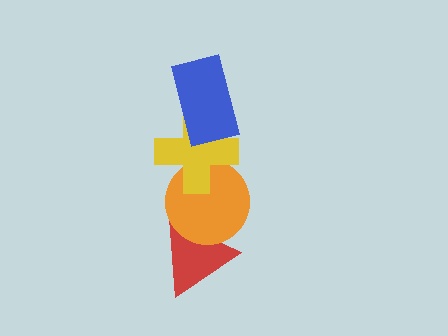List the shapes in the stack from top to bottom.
From top to bottom: the blue rectangle, the yellow cross, the orange circle, the red triangle.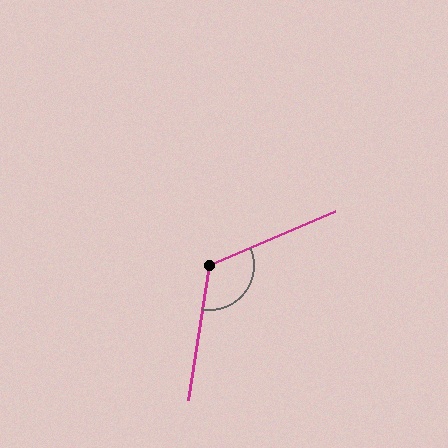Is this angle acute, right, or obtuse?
It is obtuse.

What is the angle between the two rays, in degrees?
Approximately 122 degrees.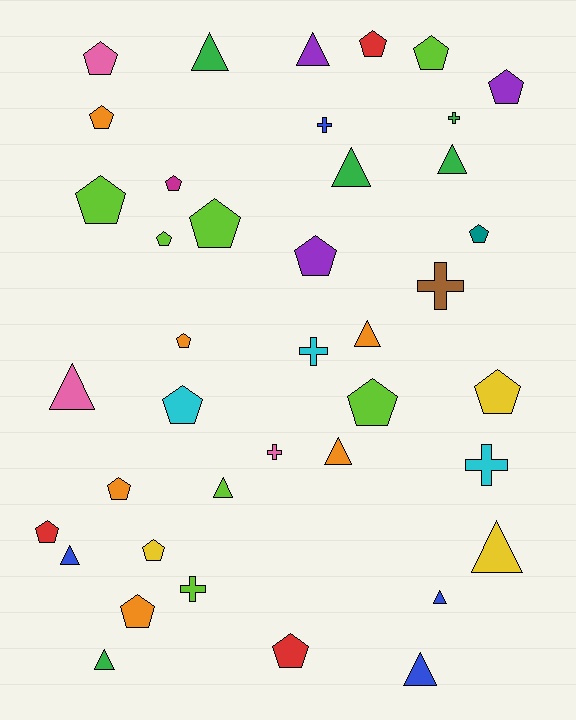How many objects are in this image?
There are 40 objects.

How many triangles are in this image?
There are 13 triangles.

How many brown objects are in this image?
There is 1 brown object.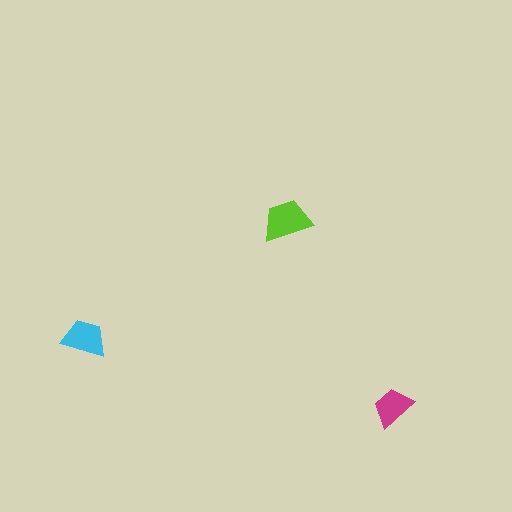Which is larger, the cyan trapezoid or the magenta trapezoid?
The cyan one.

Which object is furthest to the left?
The cyan trapezoid is leftmost.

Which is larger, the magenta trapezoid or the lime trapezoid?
The lime one.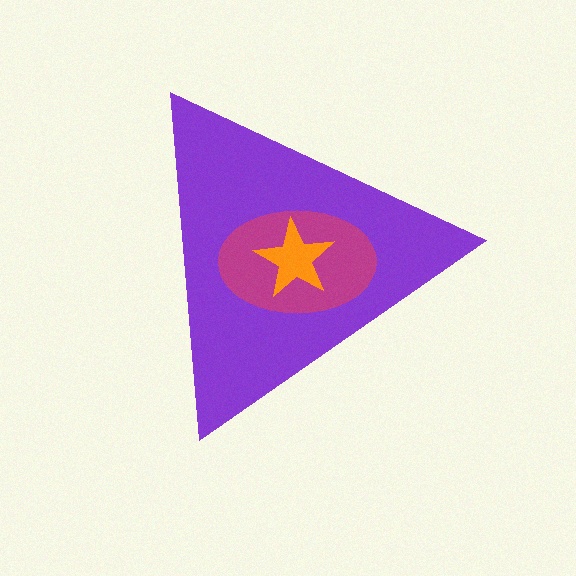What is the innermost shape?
The orange star.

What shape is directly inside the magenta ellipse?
The orange star.